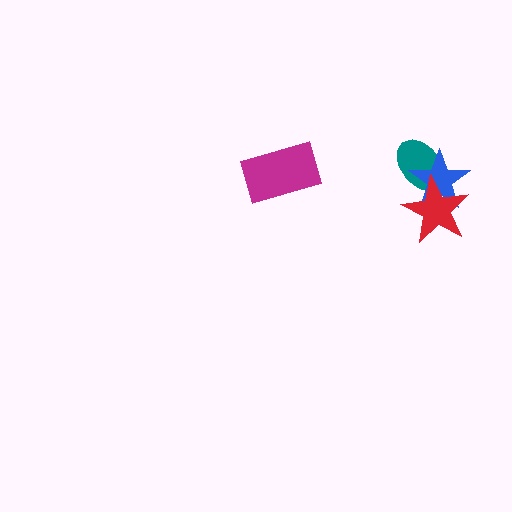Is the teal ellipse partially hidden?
Yes, it is partially covered by another shape.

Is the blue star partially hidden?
Yes, it is partially covered by another shape.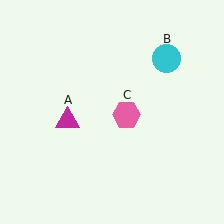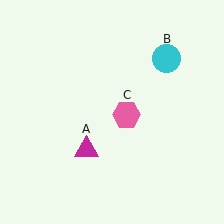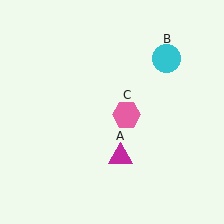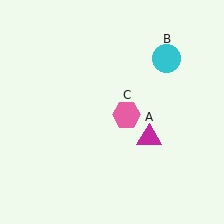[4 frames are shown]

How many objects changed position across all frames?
1 object changed position: magenta triangle (object A).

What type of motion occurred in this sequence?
The magenta triangle (object A) rotated counterclockwise around the center of the scene.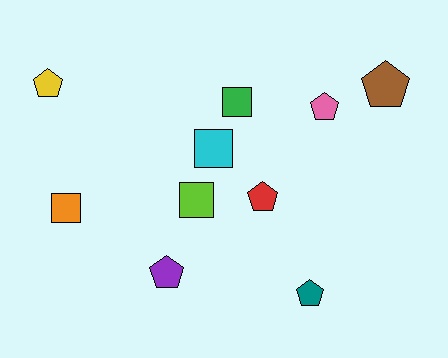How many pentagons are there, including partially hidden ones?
There are 6 pentagons.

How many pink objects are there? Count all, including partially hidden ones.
There is 1 pink object.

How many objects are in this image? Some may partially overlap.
There are 10 objects.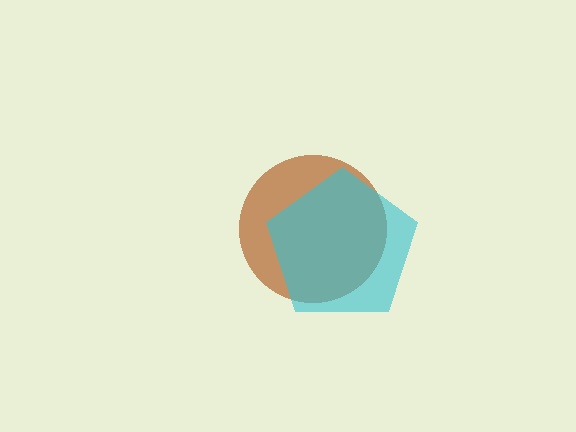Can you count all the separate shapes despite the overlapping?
Yes, there are 2 separate shapes.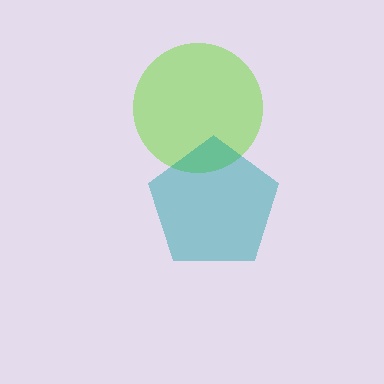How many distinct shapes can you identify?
There are 2 distinct shapes: a lime circle, a teal pentagon.